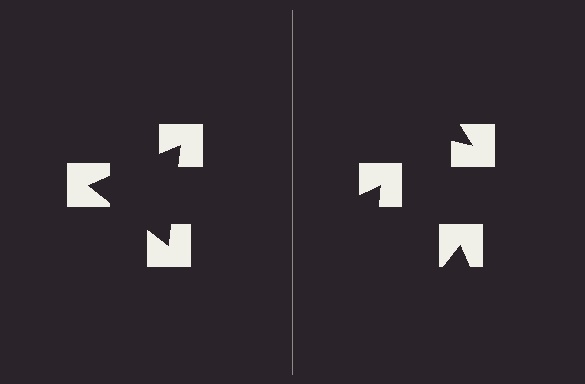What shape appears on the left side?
An illusory triangle.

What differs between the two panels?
The notched squares are positioned identically on both sides; only the wedge orientations differ. On the left they align to a triangle; on the right they are misaligned.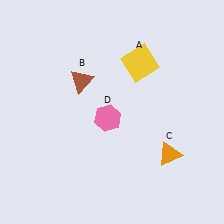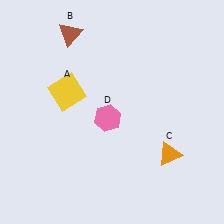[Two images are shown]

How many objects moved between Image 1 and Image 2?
2 objects moved between the two images.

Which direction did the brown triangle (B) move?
The brown triangle (B) moved up.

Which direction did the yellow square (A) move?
The yellow square (A) moved left.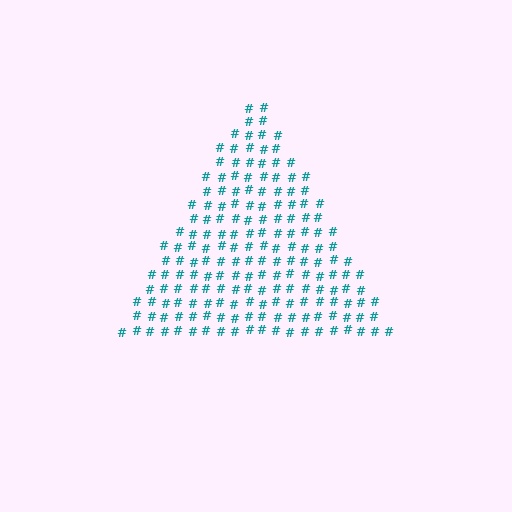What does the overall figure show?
The overall figure shows a triangle.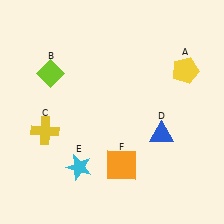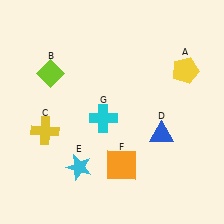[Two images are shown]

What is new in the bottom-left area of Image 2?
A cyan cross (G) was added in the bottom-left area of Image 2.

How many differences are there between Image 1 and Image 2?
There is 1 difference between the two images.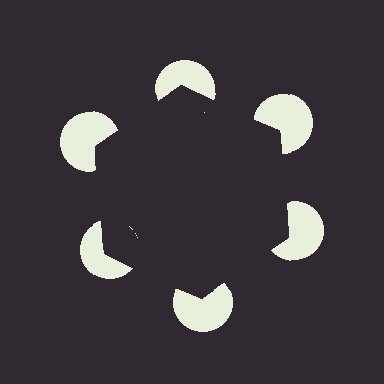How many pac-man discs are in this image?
There are 6 — one at each vertex of the illusory hexagon.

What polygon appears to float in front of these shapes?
An illusory hexagon — its edges are inferred from the aligned wedge cuts in the pac-man discs, not physically drawn.